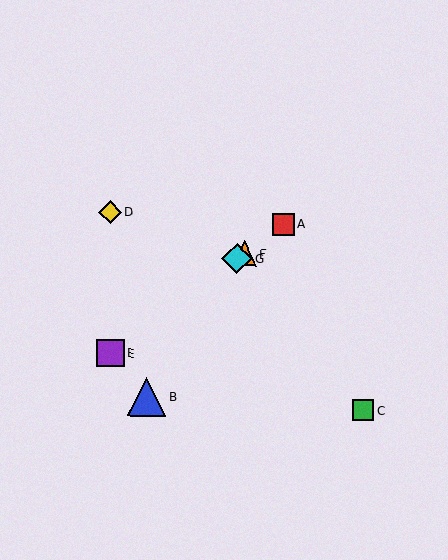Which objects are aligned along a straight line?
Objects A, E, F, G are aligned along a straight line.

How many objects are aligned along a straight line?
4 objects (A, E, F, G) are aligned along a straight line.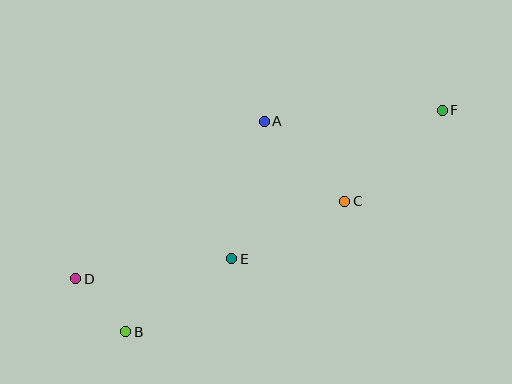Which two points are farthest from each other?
Points D and F are farthest from each other.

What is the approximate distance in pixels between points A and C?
The distance between A and C is approximately 114 pixels.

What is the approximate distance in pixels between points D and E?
The distance between D and E is approximately 157 pixels.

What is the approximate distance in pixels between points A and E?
The distance between A and E is approximately 141 pixels.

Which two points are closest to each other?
Points B and D are closest to each other.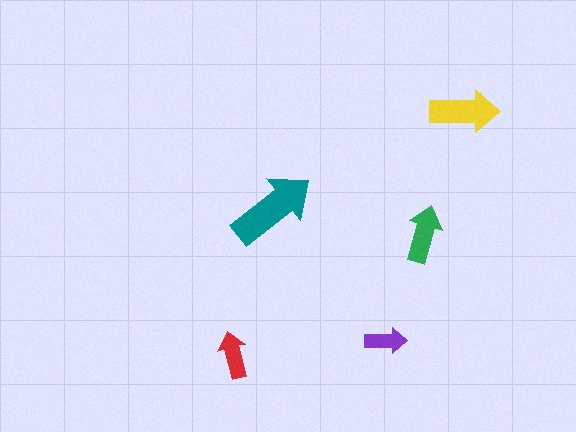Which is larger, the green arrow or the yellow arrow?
The yellow one.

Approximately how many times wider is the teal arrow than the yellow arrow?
About 1.5 times wider.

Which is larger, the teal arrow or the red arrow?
The teal one.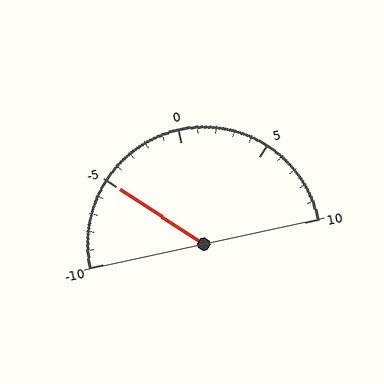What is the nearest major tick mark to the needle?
The nearest major tick mark is -5.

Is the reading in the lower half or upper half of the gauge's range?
The reading is in the lower half of the range (-10 to 10).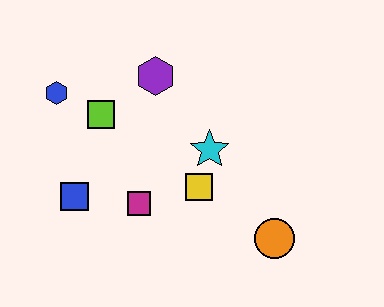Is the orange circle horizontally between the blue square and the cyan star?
No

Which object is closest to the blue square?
The magenta square is closest to the blue square.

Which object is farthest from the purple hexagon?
The orange circle is farthest from the purple hexagon.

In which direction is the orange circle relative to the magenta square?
The orange circle is to the right of the magenta square.